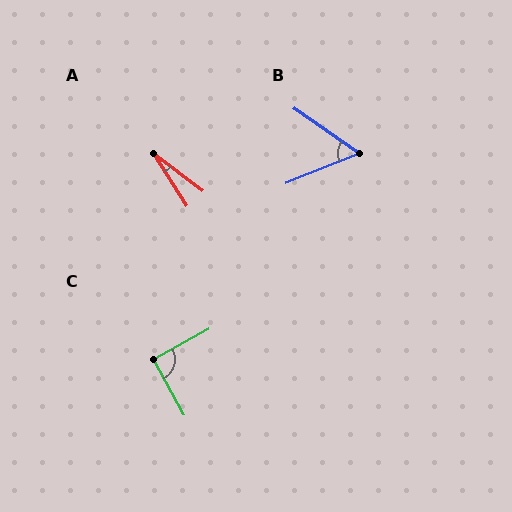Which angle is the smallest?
A, at approximately 21 degrees.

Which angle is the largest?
C, at approximately 90 degrees.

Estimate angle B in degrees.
Approximately 57 degrees.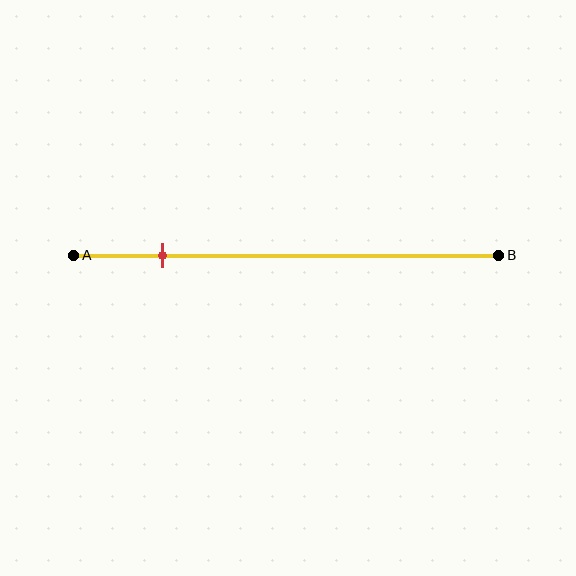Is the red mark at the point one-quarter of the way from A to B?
No, the mark is at about 20% from A, not at the 25% one-quarter point.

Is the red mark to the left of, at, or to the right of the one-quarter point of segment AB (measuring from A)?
The red mark is to the left of the one-quarter point of segment AB.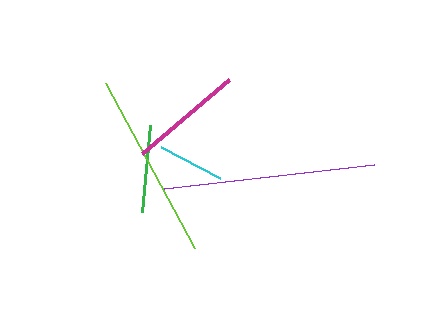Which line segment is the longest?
The purple line is the longest at approximately 211 pixels.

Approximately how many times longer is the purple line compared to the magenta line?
The purple line is approximately 1.8 times the length of the magenta line.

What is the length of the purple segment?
The purple segment is approximately 211 pixels long.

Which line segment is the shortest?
The cyan line is the shortest at approximately 66 pixels.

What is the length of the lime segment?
The lime segment is approximately 188 pixels long.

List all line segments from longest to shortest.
From longest to shortest: purple, lime, magenta, green, cyan.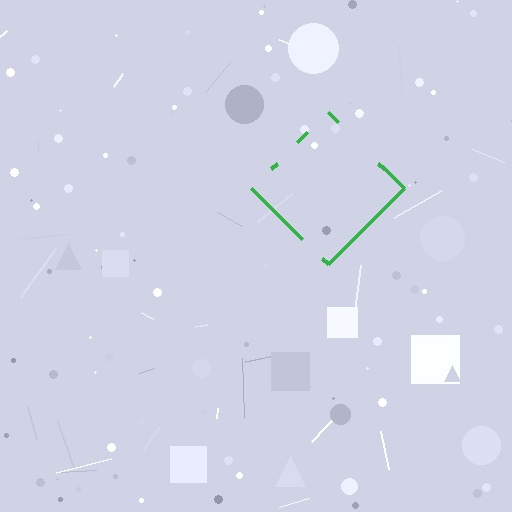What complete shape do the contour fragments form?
The contour fragments form a diamond.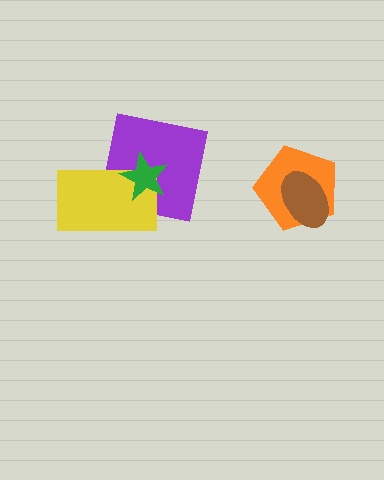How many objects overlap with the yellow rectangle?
2 objects overlap with the yellow rectangle.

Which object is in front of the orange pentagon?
The brown ellipse is in front of the orange pentagon.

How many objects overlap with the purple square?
2 objects overlap with the purple square.